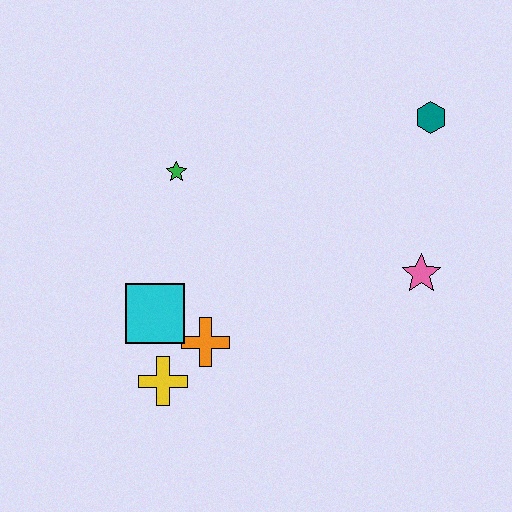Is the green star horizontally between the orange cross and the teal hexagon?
No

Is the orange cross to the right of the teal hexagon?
No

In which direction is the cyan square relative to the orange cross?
The cyan square is to the left of the orange cross.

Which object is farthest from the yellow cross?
The teal hexagon is farthest from the yellow cross.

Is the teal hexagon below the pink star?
No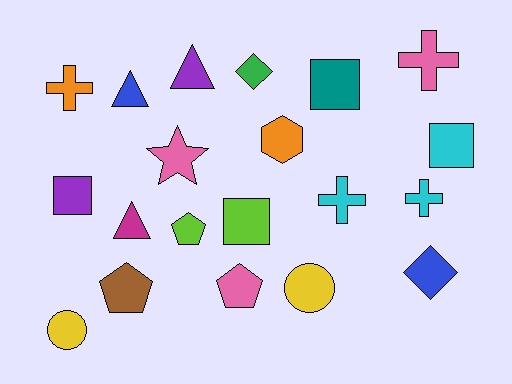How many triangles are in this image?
There are 3 triangles.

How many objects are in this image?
There are 20 objects.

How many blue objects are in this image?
There are 2 blue objects.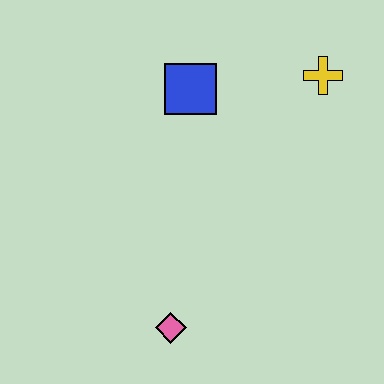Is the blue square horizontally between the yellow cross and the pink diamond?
Yes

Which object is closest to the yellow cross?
The blue square is closest to the yellow cross.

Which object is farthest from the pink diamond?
The yellow cross is farthest from the pink diamond.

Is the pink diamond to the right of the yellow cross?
No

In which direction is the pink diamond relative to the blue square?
The pink diamond is below the blue square.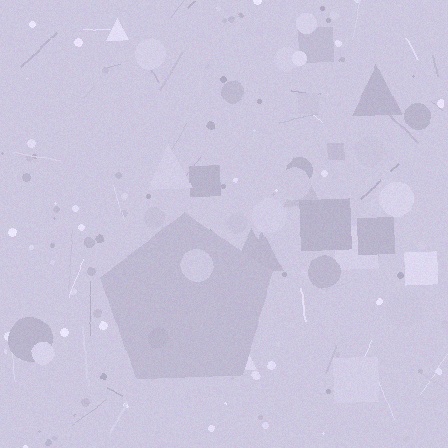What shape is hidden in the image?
A pentagon is hidden in the image.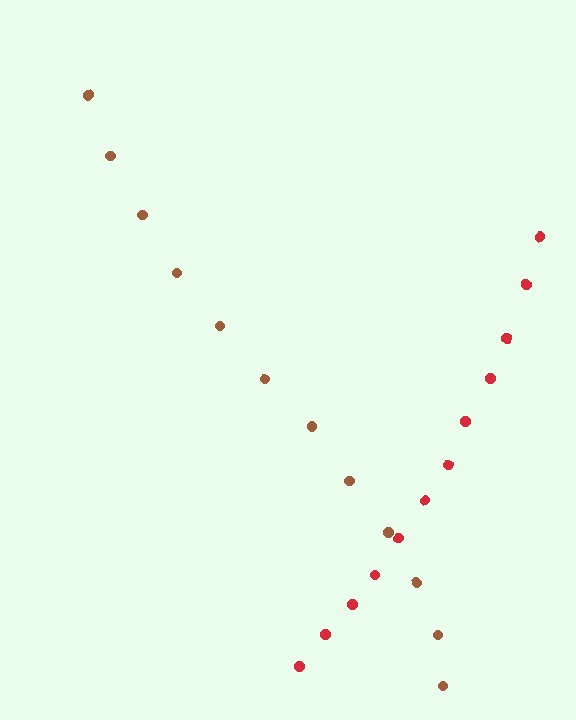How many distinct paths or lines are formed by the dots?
There are 2 distinct paths.